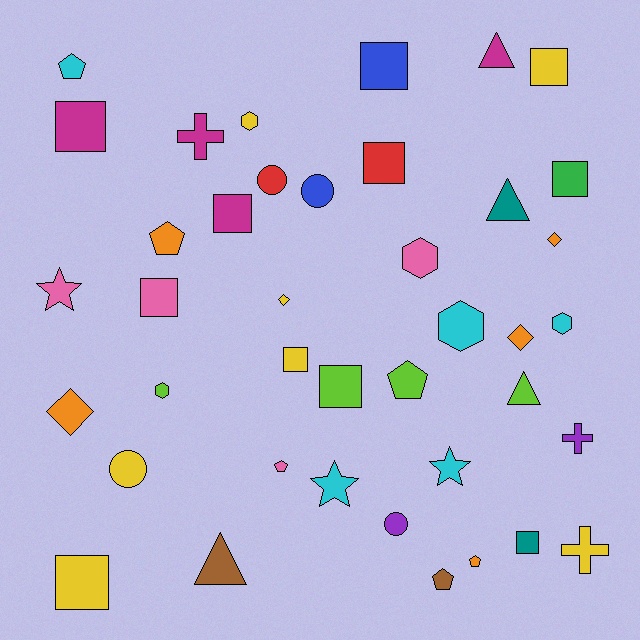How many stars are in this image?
There are 3 stars.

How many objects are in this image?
There are 40 objects.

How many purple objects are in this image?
There are 2 purple objects.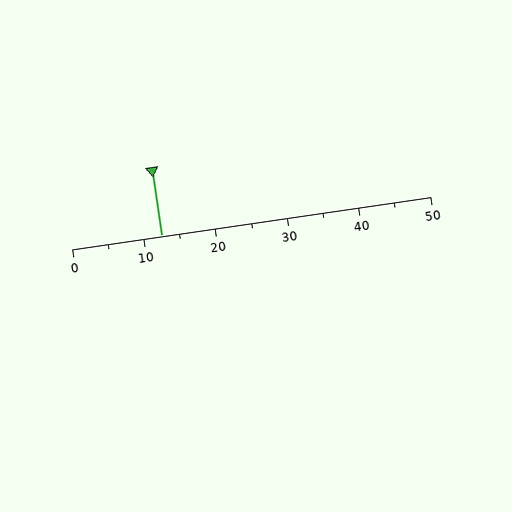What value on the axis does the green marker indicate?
The marker indicates approximately 12.5.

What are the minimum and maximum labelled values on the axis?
The axis runs from 0 to 50.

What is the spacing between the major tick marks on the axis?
The major ticks are spaced 10 apart.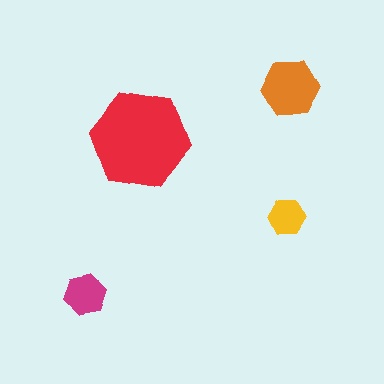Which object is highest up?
The orange hexagon is topmost.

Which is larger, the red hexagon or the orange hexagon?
The red one.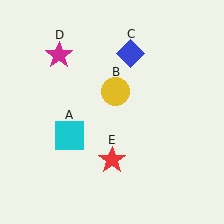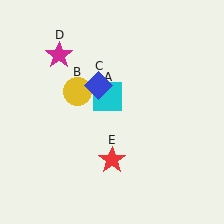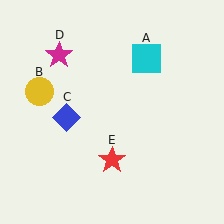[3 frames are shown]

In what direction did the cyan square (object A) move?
The cyan square (object A) moved up and to the right.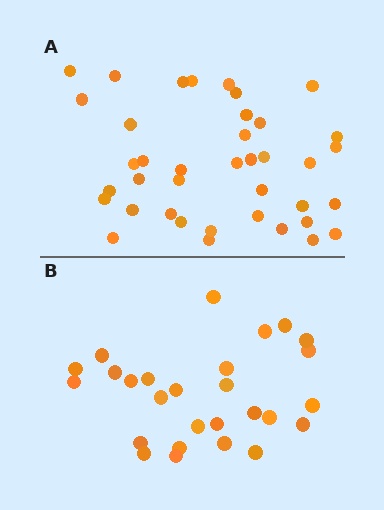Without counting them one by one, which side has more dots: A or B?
Region A (the top region) has more dots.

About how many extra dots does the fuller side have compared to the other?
Region A has roughly 12 or so more dots than region B.